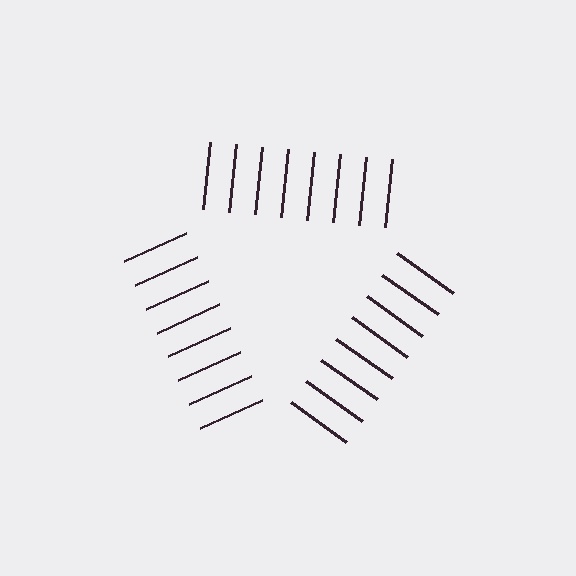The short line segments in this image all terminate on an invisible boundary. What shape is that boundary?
An illusory triangle — the line segments terminate on its edges but no continuous stroke is drawn.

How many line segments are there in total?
24 — 8 along each of the 3 edges.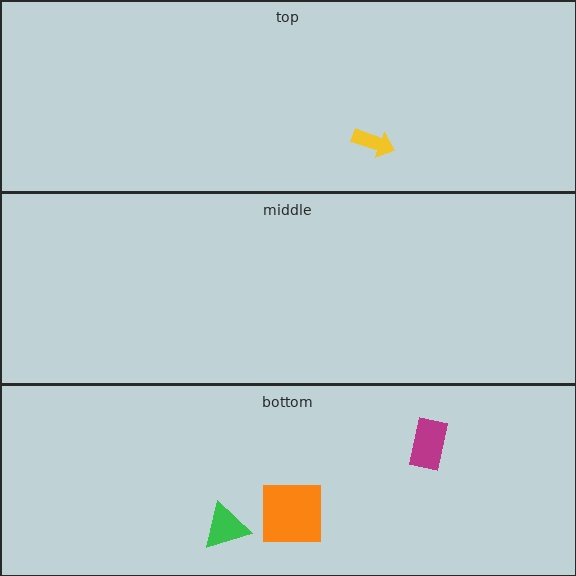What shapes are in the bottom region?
The orange square, the magenta rectangle, the green triangle.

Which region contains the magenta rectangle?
The bottom region.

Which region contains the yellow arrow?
The top region.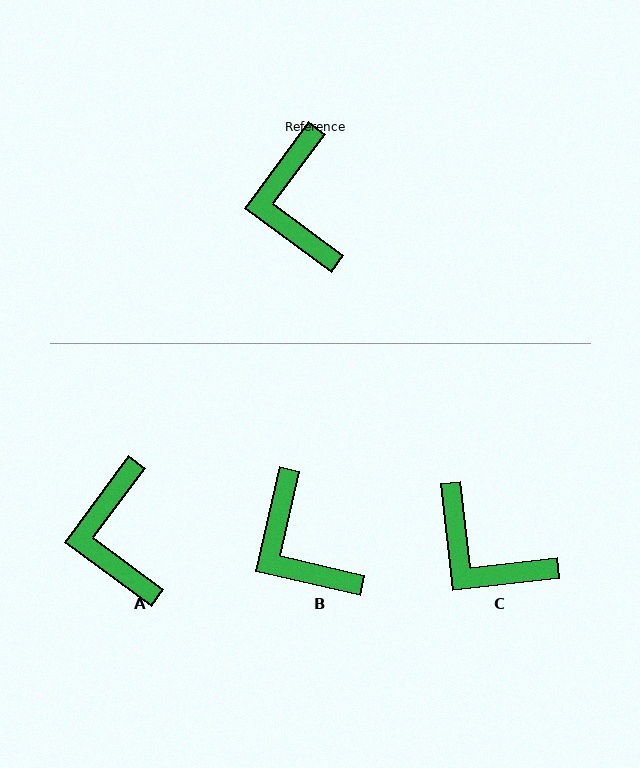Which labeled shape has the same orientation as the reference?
A.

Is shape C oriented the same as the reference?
No, it is off by about 43 degrees.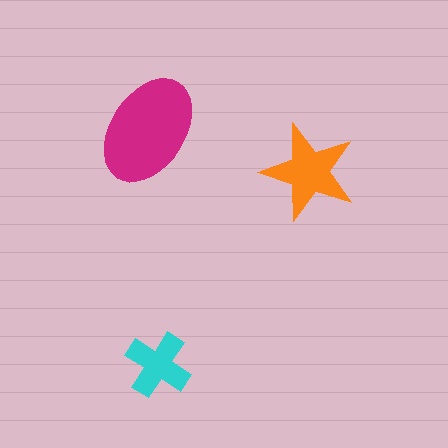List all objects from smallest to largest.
The cyan cross, the orange star, the magenta ellipse.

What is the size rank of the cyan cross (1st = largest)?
3rd.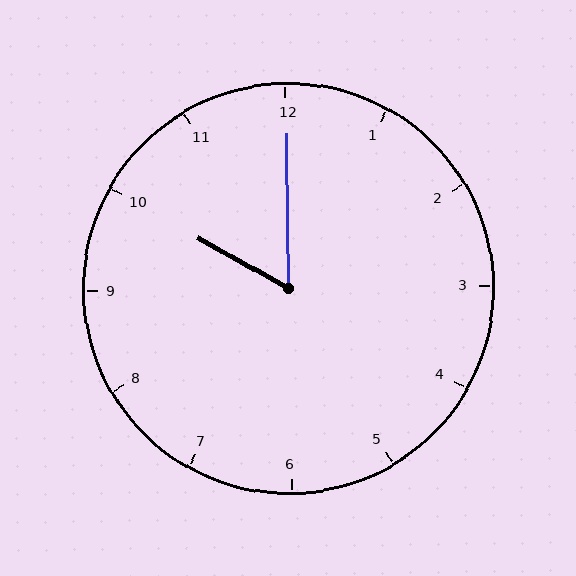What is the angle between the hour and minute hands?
Approximately 60 degrees.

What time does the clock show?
10:00.